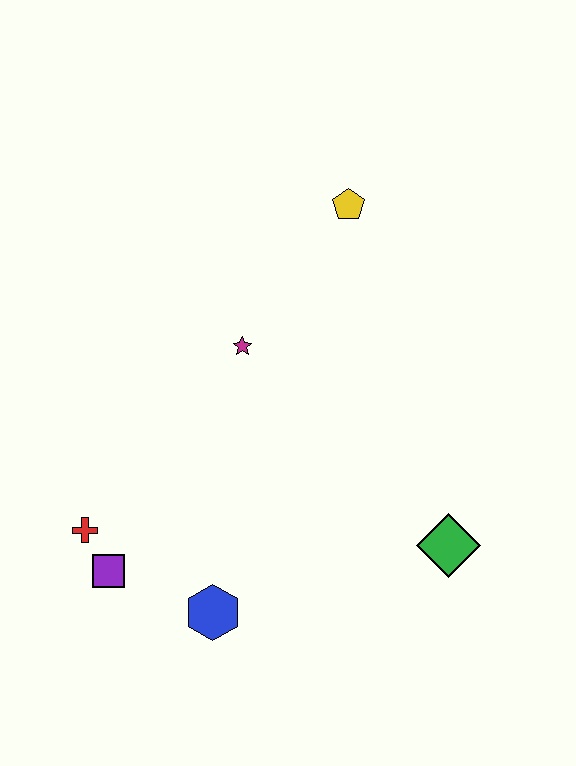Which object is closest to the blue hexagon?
The purple square is closest to the blue hexagon.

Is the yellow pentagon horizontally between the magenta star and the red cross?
No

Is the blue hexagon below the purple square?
Yes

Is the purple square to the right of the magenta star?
No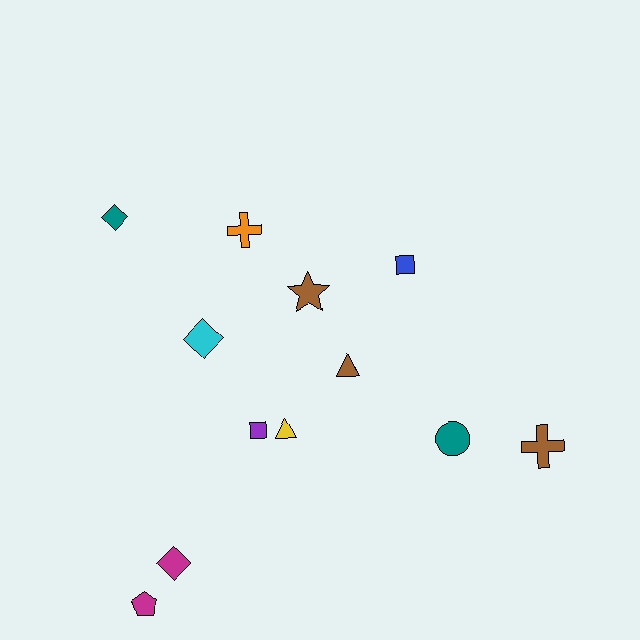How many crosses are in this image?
There are 2 crosses.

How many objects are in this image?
There are 12 objects.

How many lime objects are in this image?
There are no lime objects.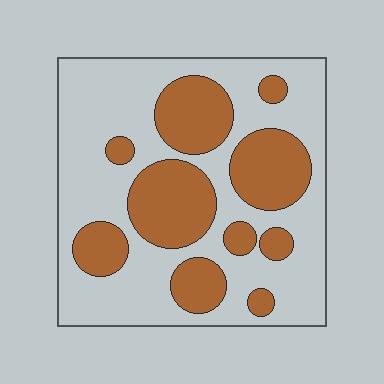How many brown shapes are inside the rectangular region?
10.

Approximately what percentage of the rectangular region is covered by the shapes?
Approximately 35%.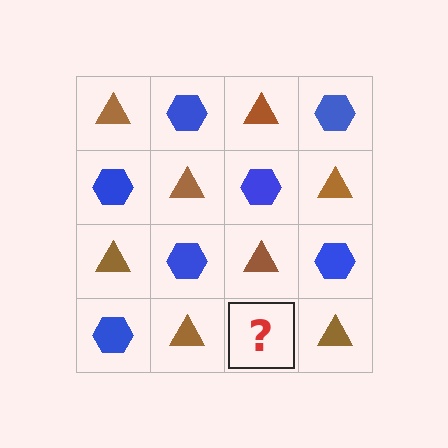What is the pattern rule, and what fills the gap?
The rule is that it alternates brown triangle and blue hexagon in a checkerboard pattern. The gap should be filled with a blue hexagon.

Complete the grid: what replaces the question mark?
The question mark should be replaced with a blue hexagon.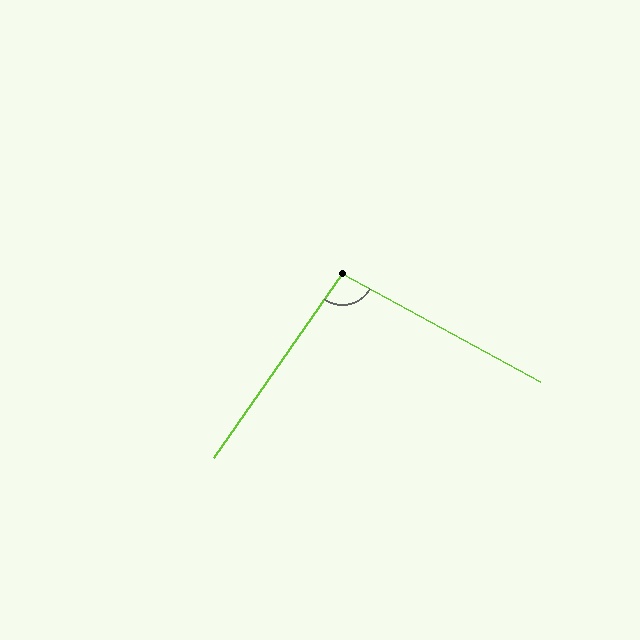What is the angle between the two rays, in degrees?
Approximately 96 degrees.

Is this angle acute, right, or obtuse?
It is obtuse.